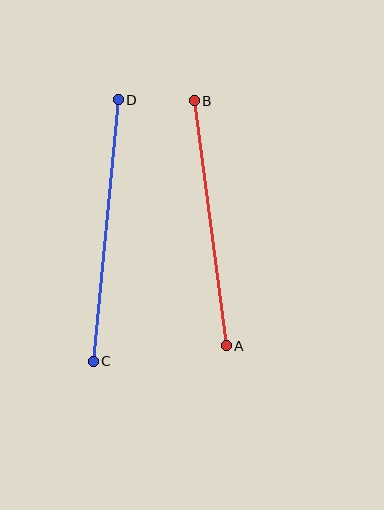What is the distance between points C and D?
The distance is approximately 263 pixels.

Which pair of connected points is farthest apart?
Points C and D are farthest apart.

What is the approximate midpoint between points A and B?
The midpoint is at approximately (210, 223) pixels.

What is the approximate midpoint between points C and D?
The midpoint is at approximately (106, 231) pixels.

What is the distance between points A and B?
The distance is approximately 247 pixels.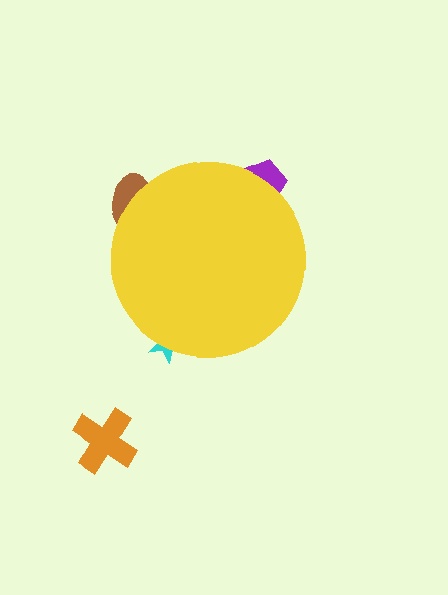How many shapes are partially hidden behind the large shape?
3 shapes are partially hidden.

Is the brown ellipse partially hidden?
Yes, the brown ellipse is partially hidden behind the yellow circle.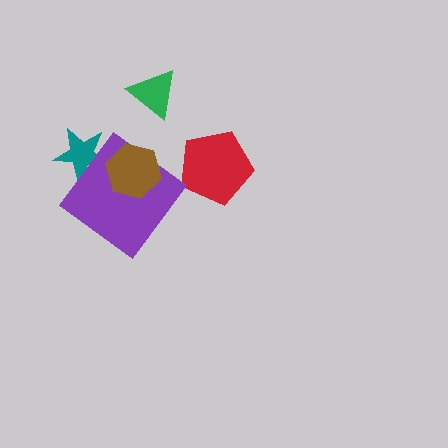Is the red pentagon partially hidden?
No, no other shape covers it.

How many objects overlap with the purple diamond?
2 objects overlap with the purple diamond.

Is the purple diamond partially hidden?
Yes, it is partially covered by another shape.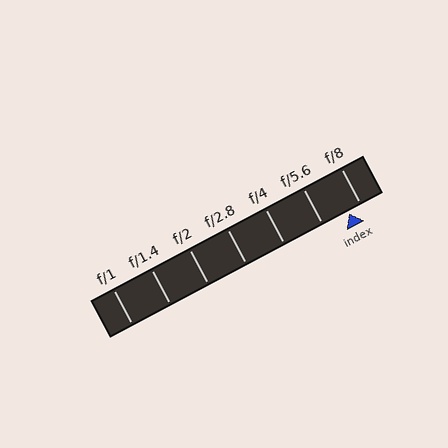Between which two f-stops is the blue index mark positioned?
The index mark is between f/5.6 and f/8.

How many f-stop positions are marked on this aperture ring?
There are 7 f-stop positions marked.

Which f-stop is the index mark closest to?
The index mark is closest to f/8.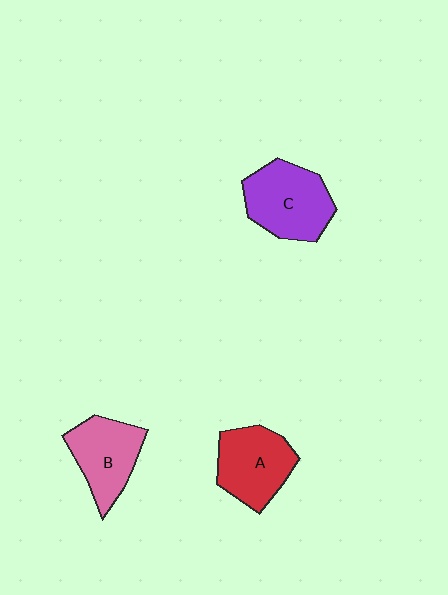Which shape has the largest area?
Shape C (purple).